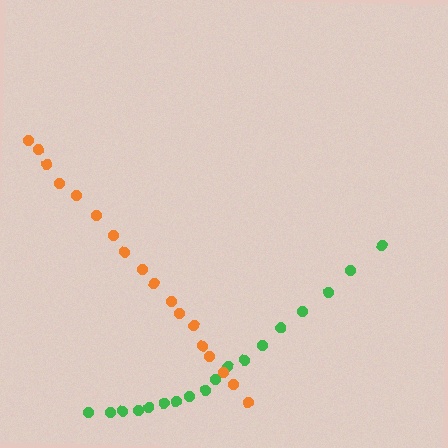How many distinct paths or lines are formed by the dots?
There are 2 distinct paths.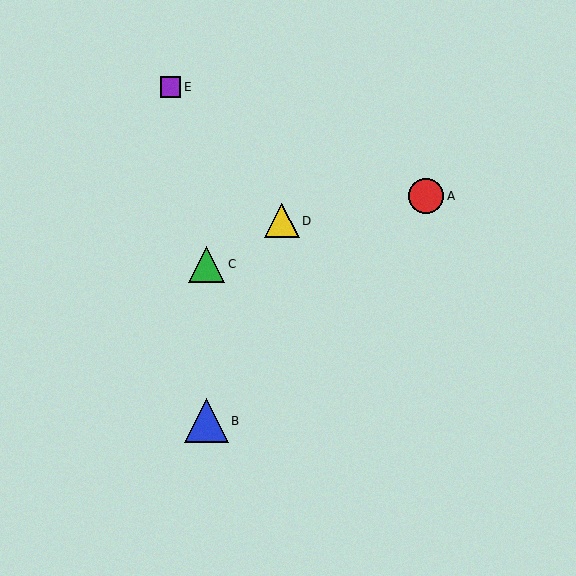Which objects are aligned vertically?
Objects B, C are aligned vertically.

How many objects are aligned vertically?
2 objects (B, C) are aligned vertically.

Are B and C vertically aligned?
Yes, both are at x≈206.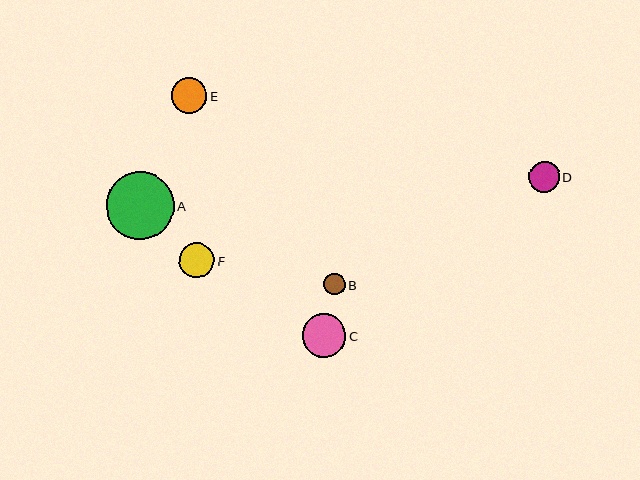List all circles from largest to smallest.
From largest to smallest: A, C, E, F, D, B.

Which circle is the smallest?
Circle B is the smallest with a size of approximately 22 pixels.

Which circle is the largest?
Circle A is the largest with a size of approximately 68 pixels.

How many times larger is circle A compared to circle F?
Circle A is approximately 1.9 times the size of circle F.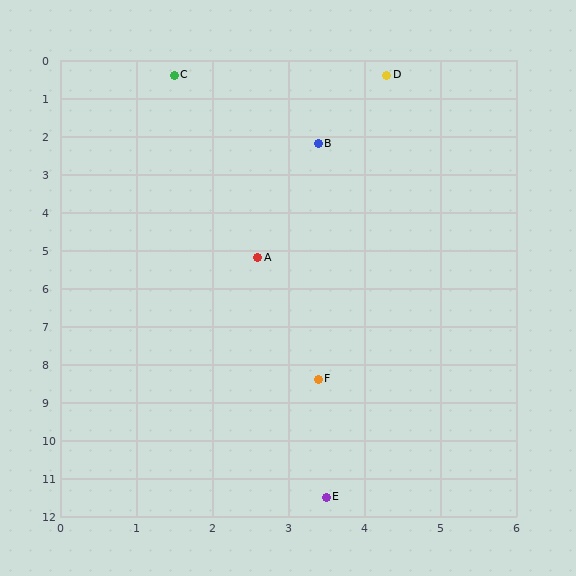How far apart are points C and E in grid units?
Points C and E are about 11.3 grid units apart.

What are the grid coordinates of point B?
Point B is at approximately (3.4, 2.2).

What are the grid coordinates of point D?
Point D is at approximately (4.3, 0.4).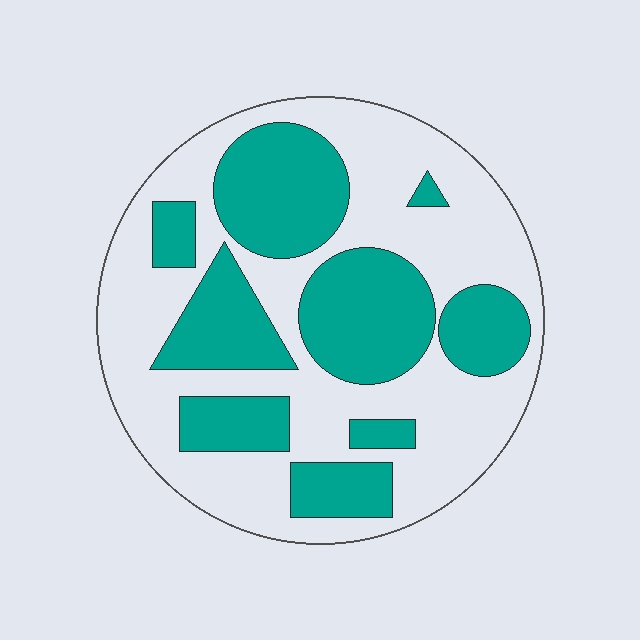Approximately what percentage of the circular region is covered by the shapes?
Approximately 40%.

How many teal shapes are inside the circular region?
9.